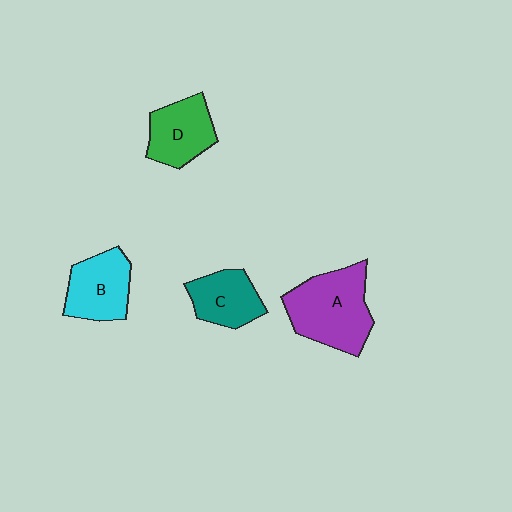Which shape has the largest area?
Shape A (purple).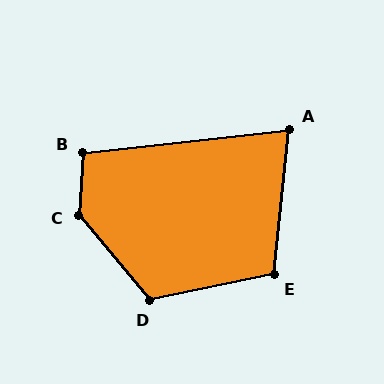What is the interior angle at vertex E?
Approximately 108 degrees (obtuse).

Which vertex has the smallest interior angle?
A, at approximately 77 degrees.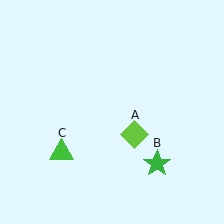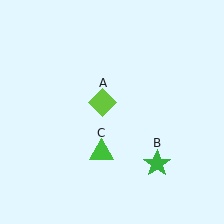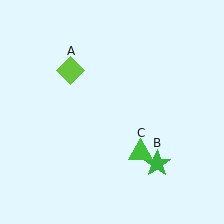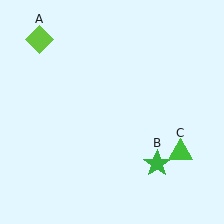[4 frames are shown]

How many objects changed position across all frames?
2 objects changed position: lime diamond (object A), green triangle (object C).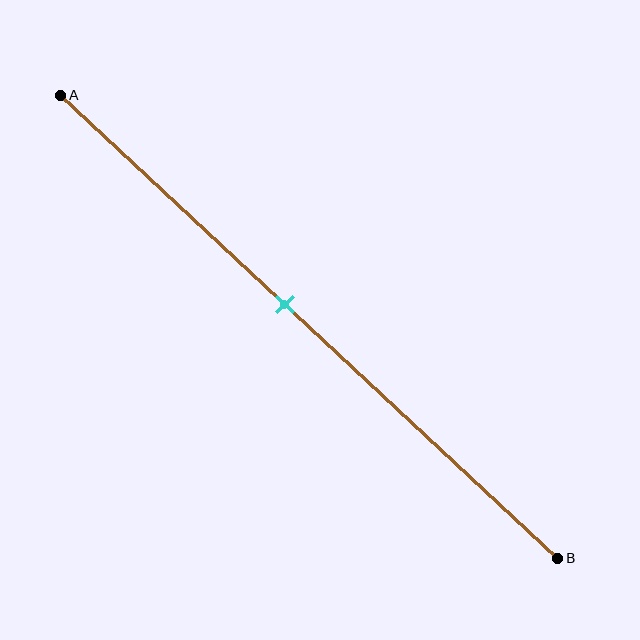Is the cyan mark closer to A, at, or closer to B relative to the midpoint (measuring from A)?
The cyan mark is closer to point A than the midpoint of segment AB.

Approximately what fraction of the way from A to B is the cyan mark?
The cyan mark is approximately 45% of the way from A to B.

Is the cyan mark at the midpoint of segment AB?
No, the mark is at about 45% from A, not at the 50% midpoint.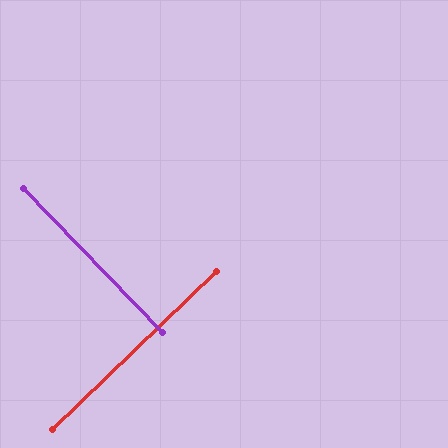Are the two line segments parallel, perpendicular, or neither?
Perpendicular — they meet at approximately 90°.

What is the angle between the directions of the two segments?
Approximately 90 degrees.